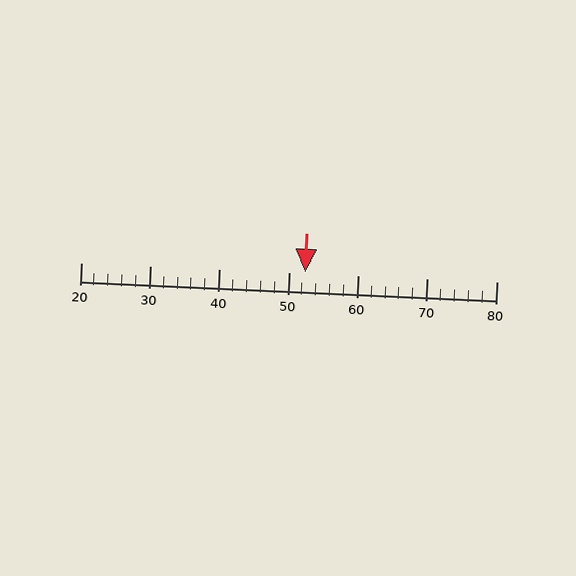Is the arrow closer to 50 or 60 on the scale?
The arrow is closer to 50.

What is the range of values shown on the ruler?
The ruler shows values from 20 to 80.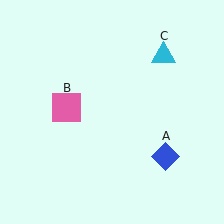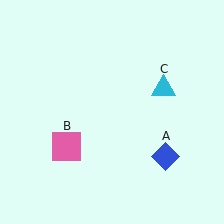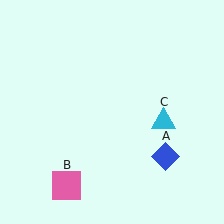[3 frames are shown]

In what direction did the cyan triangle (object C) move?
The cyan triangle (object C) moved down.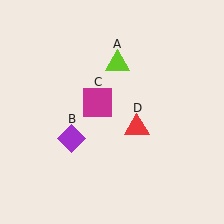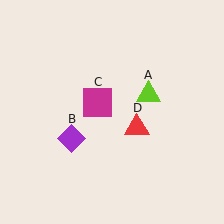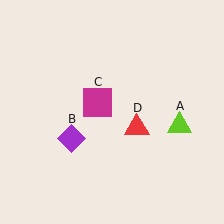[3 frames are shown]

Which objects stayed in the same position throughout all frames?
Purple diamond (object B) and magenta square (object C) and red triangle (object D) remained stationary.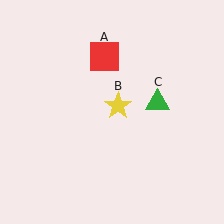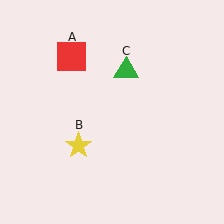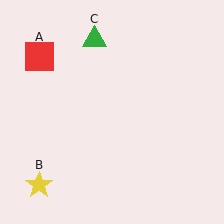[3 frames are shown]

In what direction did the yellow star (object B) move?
The yellow star (object B) moved down and to the left.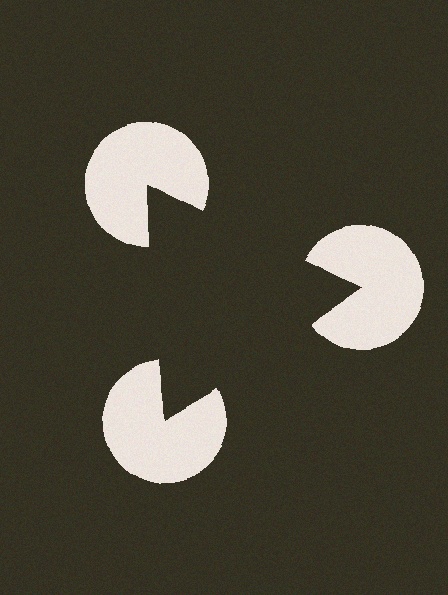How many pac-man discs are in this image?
There are 3 — one at each vertex of the illusory triangle.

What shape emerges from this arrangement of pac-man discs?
An illusory triangle — its edges are inferred from the aligned wedge cuts in the pac-man discs, not physically drawn.